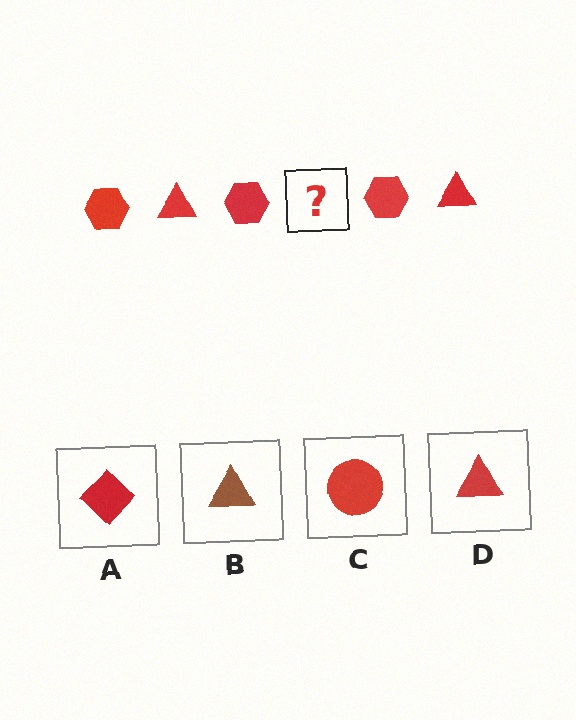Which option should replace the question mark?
Option D.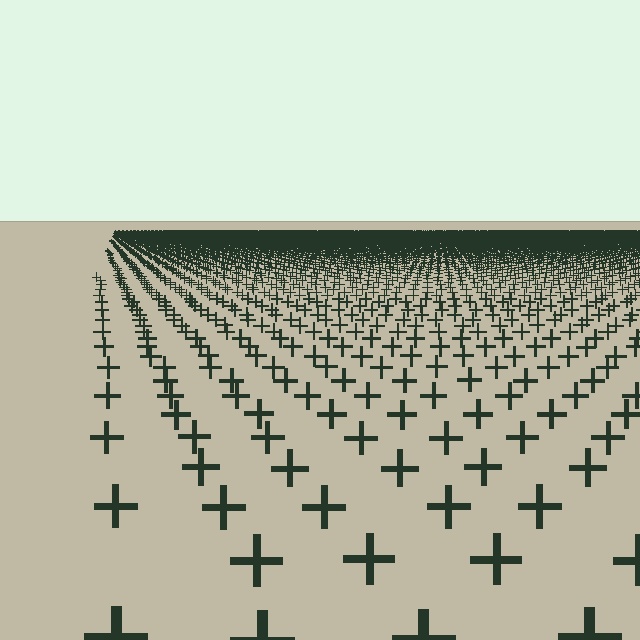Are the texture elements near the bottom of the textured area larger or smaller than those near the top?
Larger. Near the bottom, elements are closer to the viewer and appear at a bigger on-screen size.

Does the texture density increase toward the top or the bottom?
Density increases toward the top.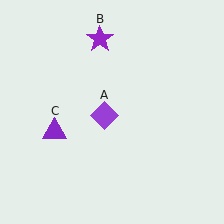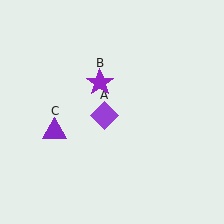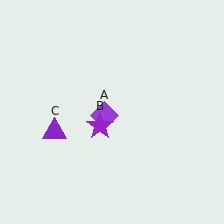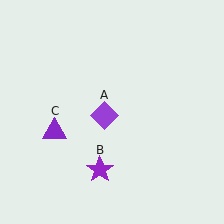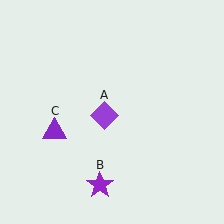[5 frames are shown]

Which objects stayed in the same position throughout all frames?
Purple diamond (object A) and purple triangle (object C) remained stationary.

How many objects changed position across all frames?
1 object changed position: purple star (object B).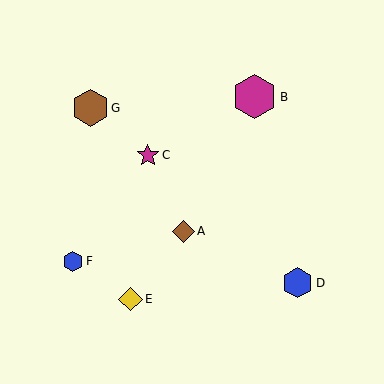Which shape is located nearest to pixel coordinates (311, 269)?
The blue hexagon (labeled D) at (298, 283) is nearest to that location.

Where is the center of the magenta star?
The center of the magenta star is at (148, 155).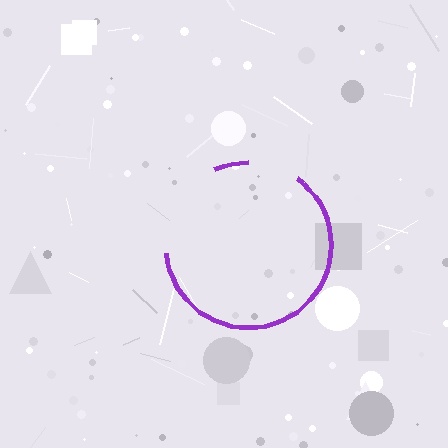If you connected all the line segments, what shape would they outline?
They would outline a circle.